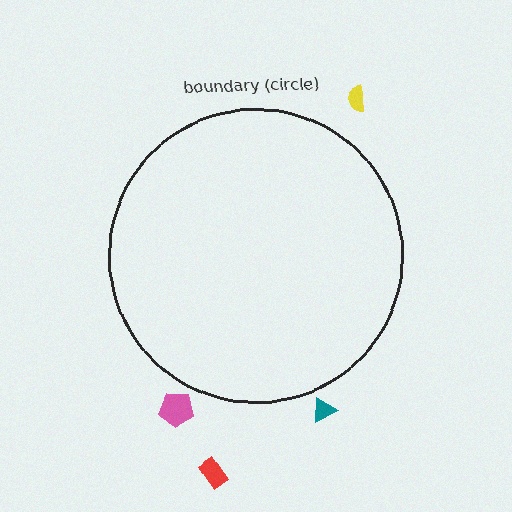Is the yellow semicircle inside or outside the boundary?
Outside.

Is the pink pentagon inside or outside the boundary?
Outside.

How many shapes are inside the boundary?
0 inside, 4 outside.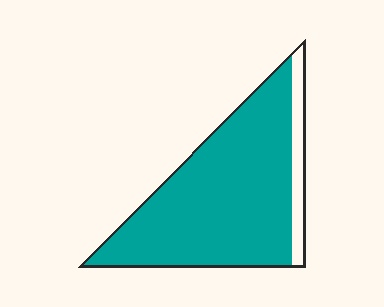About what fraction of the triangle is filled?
About seven eighths (7/8).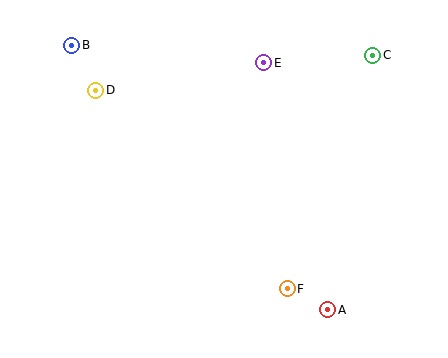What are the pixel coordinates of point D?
Point D is at (96, 90).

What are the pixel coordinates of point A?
Point A is at (328, 310).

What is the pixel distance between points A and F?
The distance between A and F is 45 pixels.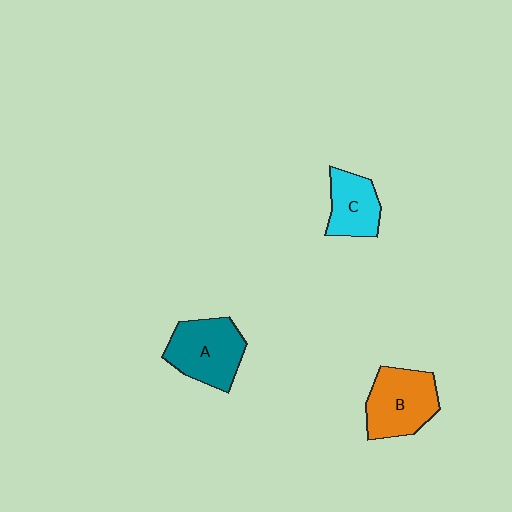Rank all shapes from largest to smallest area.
From largest to smallest: A (teal), B (orange), C (cyan).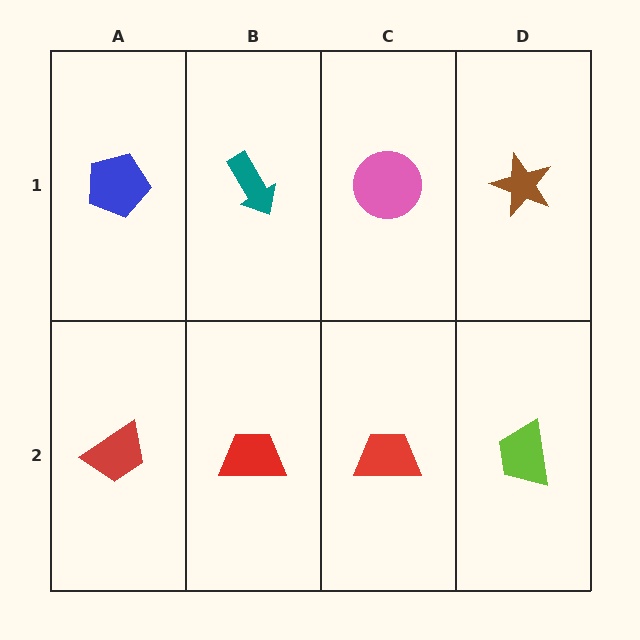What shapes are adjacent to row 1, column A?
A red trapezoid (row 2, column A), a teal arrow (row 1, column B).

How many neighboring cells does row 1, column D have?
2.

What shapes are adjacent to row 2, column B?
A teal arrow (row 1, column B), a red trapezoid (row 2, column A), a red trapezoid (row 2, column C).